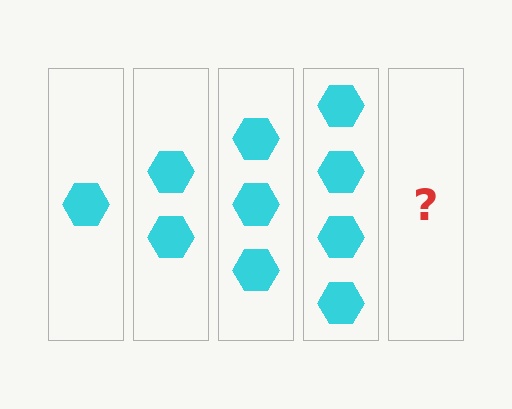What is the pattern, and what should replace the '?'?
The pattern is that each step adds one more hexagon. The '?' should be 5 hexagons.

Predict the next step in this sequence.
The next step is 5 hexagons.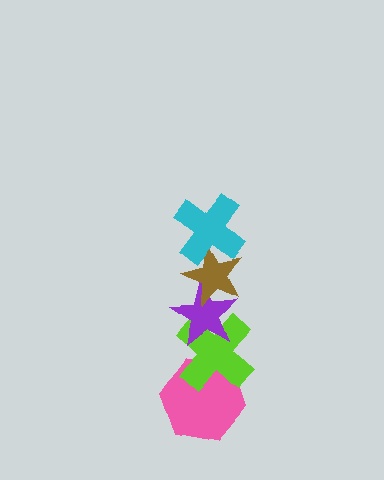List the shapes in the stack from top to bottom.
From top to bottom: the cyan cross, the brown star, the purple star, the lime cross, the pink hexagon.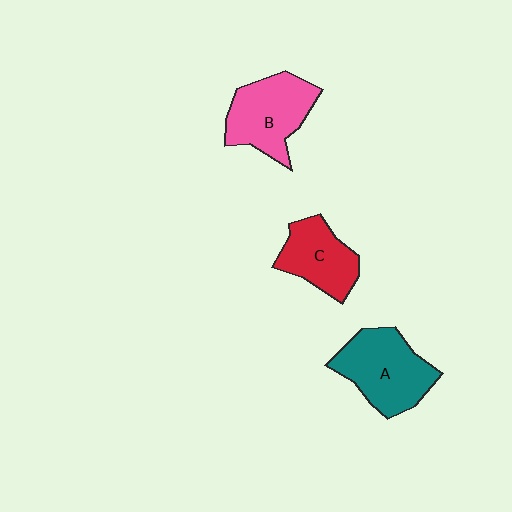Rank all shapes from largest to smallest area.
From largest to smallest: A (teal), B (pink), C (red).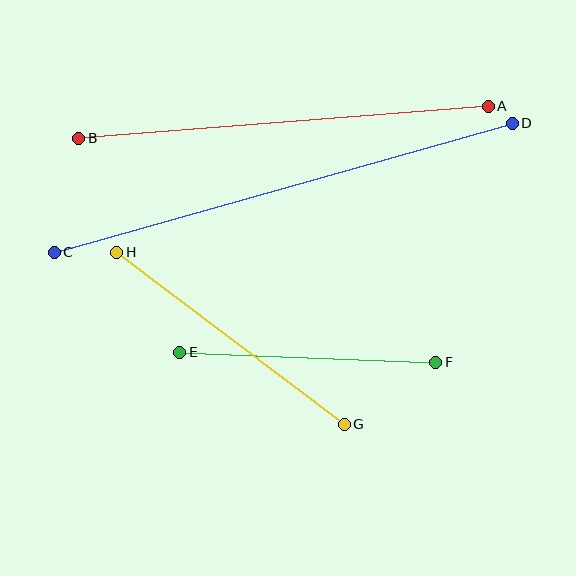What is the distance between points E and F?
The distance is approximately 256 pixels.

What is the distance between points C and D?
The distance is approximately 476 pixels.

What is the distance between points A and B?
The distance is approximately 410 pixels.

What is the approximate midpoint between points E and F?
The midpoint is at approximately (308, 357) pixels.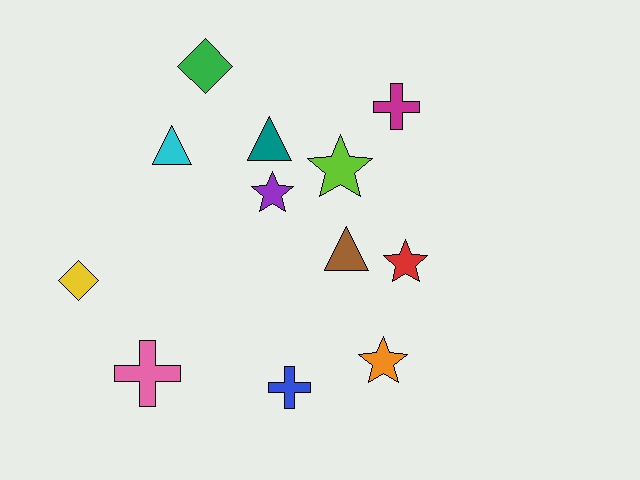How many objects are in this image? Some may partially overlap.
There are 12 objects.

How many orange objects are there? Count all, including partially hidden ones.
There is 1 orange object.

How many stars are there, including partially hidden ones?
There are 4 stars.